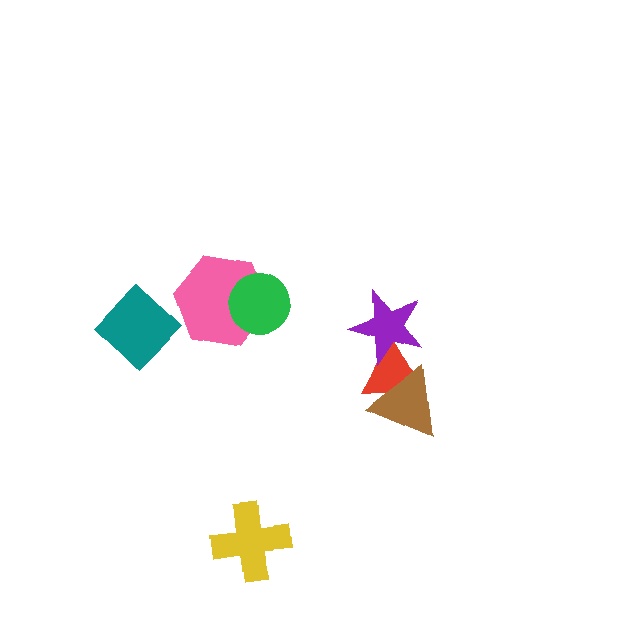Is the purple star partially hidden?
No, no other shape covers it.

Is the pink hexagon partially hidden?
Yes, it is partially covered by another shape.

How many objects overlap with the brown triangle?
1 object overlaps with the brown triangle.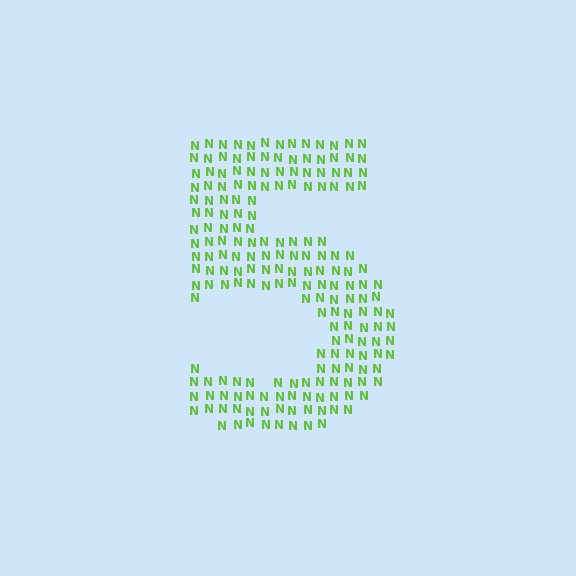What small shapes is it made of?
It is made of small letter N's.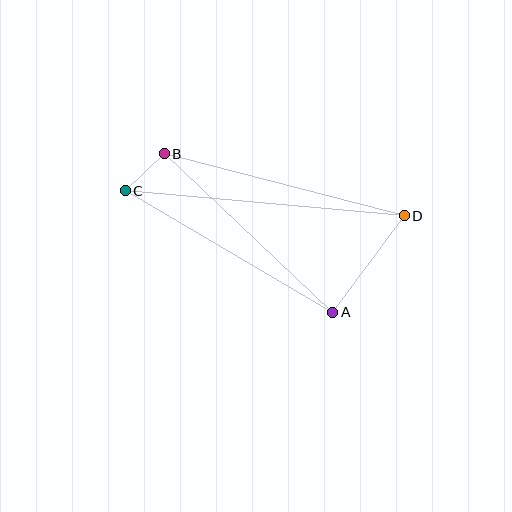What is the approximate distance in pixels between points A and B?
The distance between A and B is approximately 232 pixels.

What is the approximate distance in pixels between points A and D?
The distance between A and D is approximately 120 pixels.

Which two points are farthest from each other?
Points C and D are farthest from each other.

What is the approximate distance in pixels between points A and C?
The distance between A and C is approximately 241 pixels.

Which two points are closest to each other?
Points B and C are closest to each other.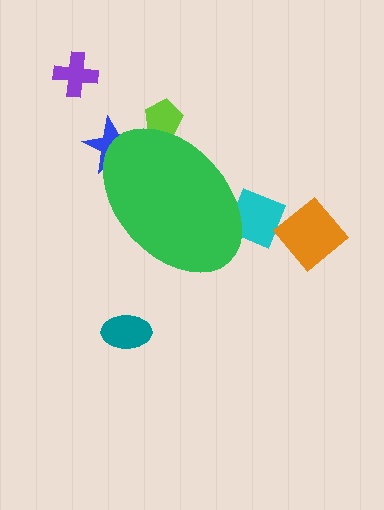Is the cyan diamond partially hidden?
Yes, the cyan diamond is partially hidden behind the green ellipse.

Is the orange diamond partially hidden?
No, the orange diamond is fully visible.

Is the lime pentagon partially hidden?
Yes, the lime pentagon is partially hidden behind the green ellipse.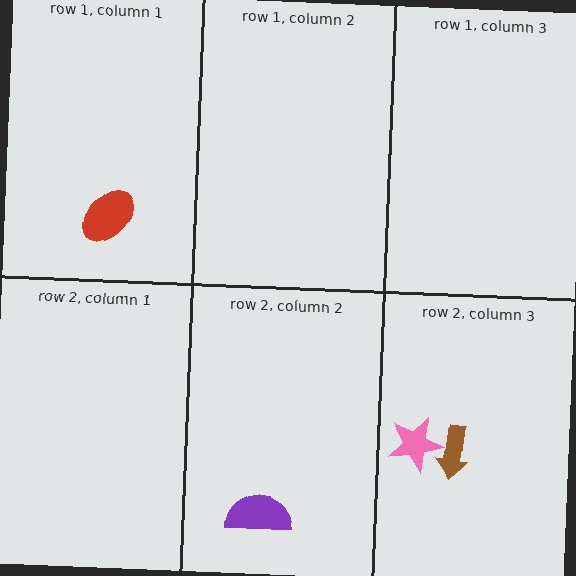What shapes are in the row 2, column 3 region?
The brown arrow, the pink star.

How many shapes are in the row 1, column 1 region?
1.